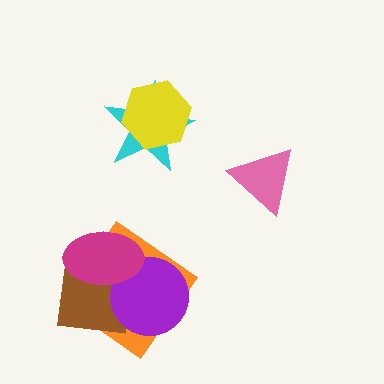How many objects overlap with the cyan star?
1 object overlaps with the cyan star.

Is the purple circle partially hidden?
Yes, it is partially covered by another shape.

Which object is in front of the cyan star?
The yellow hexagon is in front of the cyan star.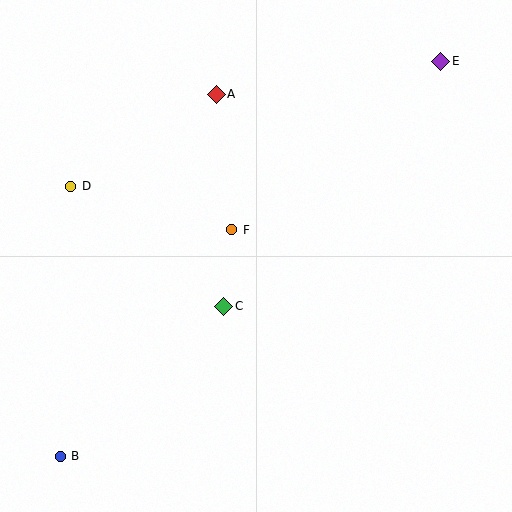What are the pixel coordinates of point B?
Point B is at (60, 456).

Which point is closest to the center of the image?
Point F at (232, 230) is closest to the center.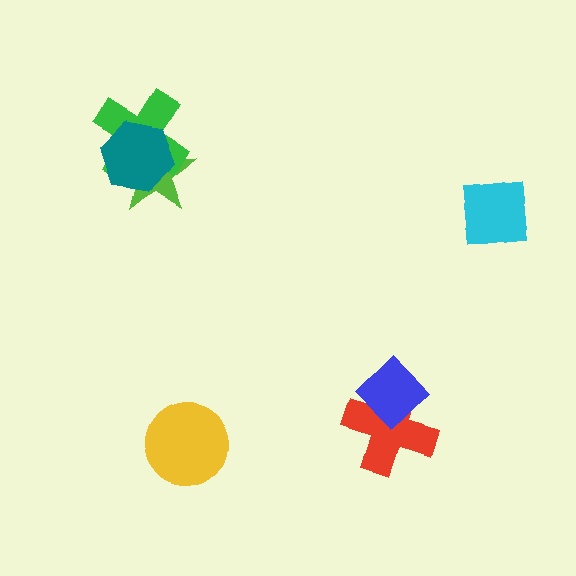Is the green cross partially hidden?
Yes, it is partially covered by another shape.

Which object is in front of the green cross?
The teal hexagon is in front of the green cross.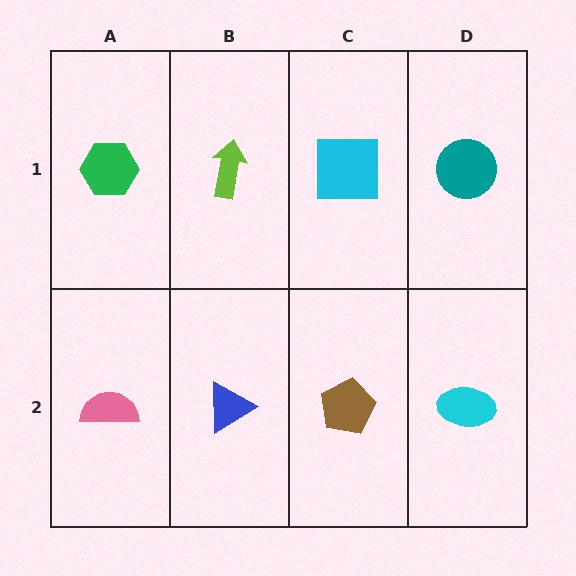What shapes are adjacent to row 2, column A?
A green hexagon (row 1, column A), a blue triangle (row 2, column B).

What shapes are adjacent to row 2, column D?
A teal circle (row 1, column D), a brown pentagon (row 2, column C).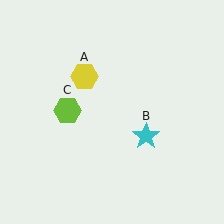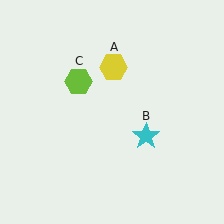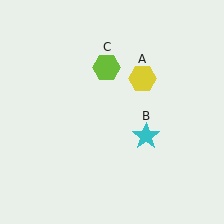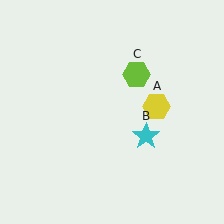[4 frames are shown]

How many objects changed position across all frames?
2 objects changed position: yellow hexagon (object A), lime hexagon (object C).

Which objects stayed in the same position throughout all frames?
Cyan star (object B) remained stationary.